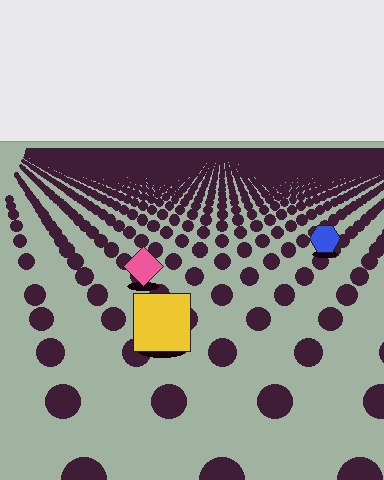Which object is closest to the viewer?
The yellow square is closest. The texture marks near it are larger and more spread out.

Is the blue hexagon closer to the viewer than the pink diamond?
No. The pink diamond is closer — you can tell from the texture gradient: the ground texture is coarser near it.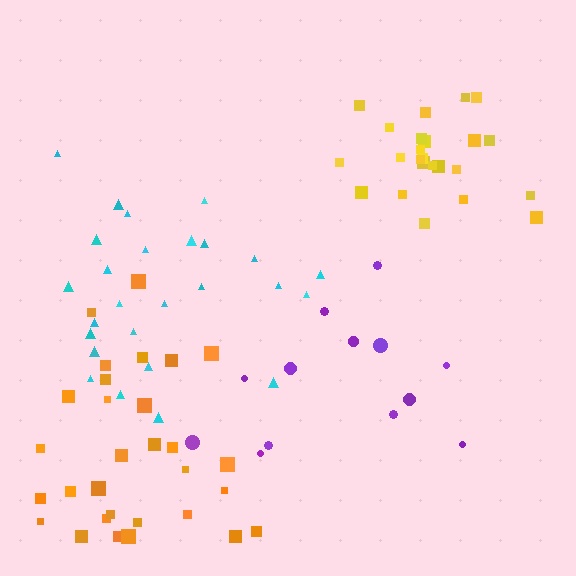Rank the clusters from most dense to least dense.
yellow, orange, cyan, purple.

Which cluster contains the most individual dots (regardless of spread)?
Orange (31).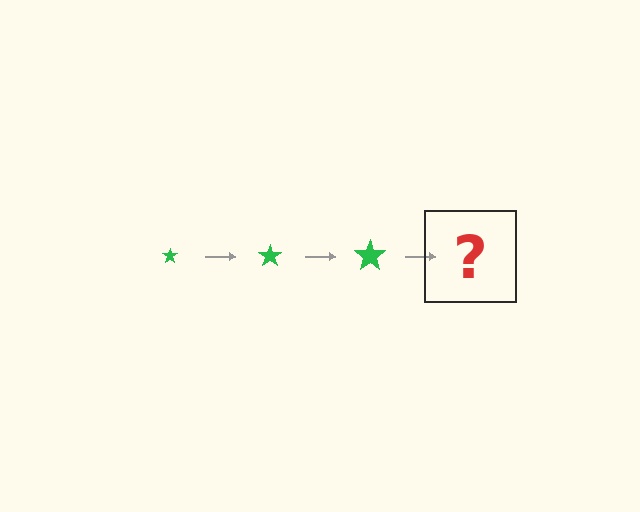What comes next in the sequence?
The next element should be a green star, larger than the previous one.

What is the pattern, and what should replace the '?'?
The pattern is that the star gets progressively larger each step. The '?' should be a green star, larger than the previous one.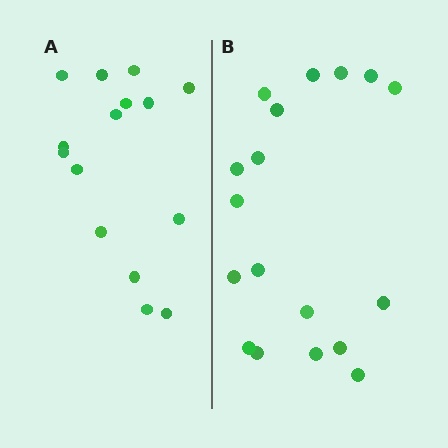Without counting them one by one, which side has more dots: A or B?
Region B (the right region) has more dots.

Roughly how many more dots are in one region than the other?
Region B has just a few more — roughly 2 or 3 more dots than region A.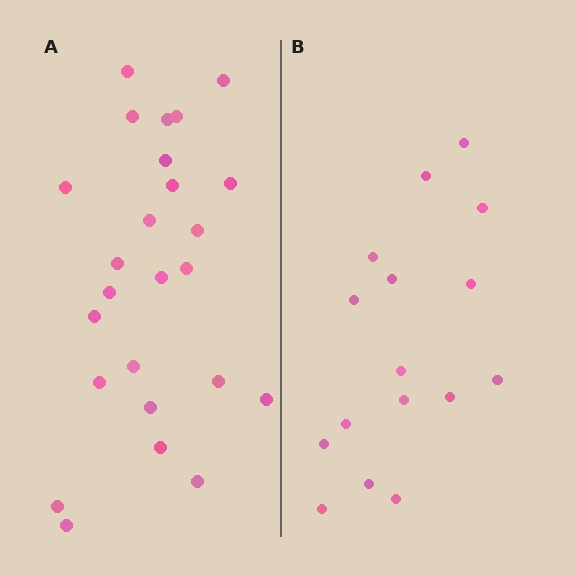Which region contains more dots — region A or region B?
Region A (the left region) has more dots.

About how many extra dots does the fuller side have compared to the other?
Region A has roughly 8 or so more dots than region B.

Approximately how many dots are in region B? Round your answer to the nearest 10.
About 20 dots. (The exact count is 16, which rounds to 20.)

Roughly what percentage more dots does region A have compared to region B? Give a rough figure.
About 55% more.